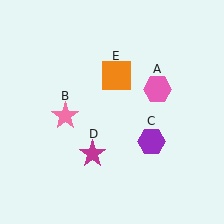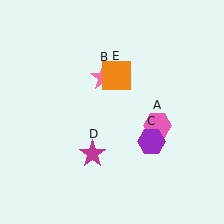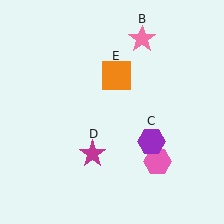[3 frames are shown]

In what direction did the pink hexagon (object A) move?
The pink hexagon (object A) moved down.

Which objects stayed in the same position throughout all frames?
Purple hexagon (object C) and magenta star (object D) and orange square (object E) remained stationary.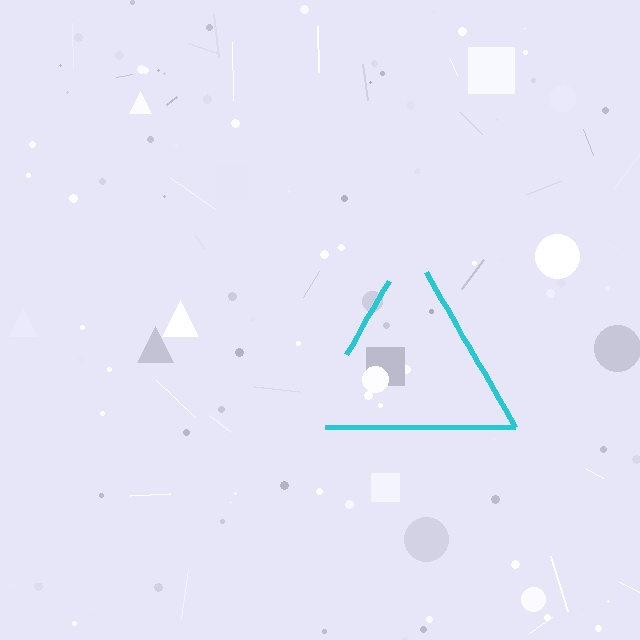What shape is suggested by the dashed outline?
The dashed outline suggests a triangle.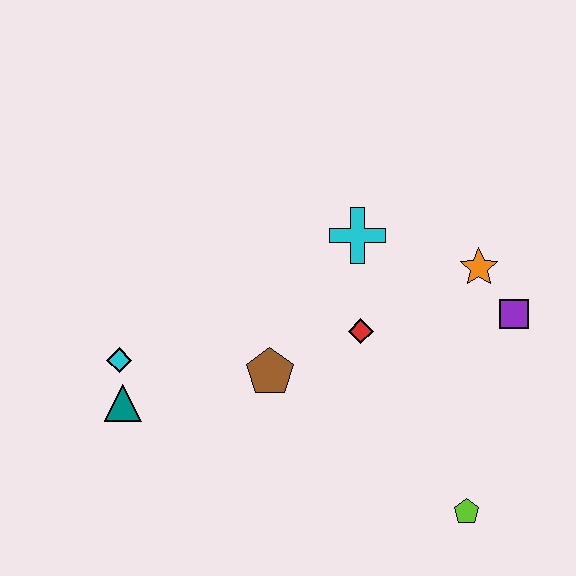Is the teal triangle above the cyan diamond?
No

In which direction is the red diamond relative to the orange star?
The red diamond is to the left of the orange star.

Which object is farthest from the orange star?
The teal triangle is farthest from the orange star.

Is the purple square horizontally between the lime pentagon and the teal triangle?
No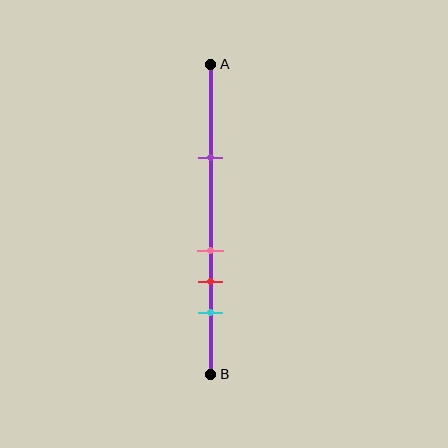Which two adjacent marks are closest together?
The pink and red marks are the closest adjacent pair.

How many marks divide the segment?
There are 4 marks dividing the segment.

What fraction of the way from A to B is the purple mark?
The purple mark is approximately 30% (0.3) of the way from A to B.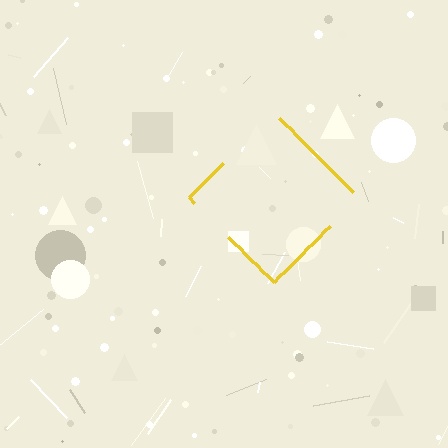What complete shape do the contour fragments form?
The contour fragments form a diamond.